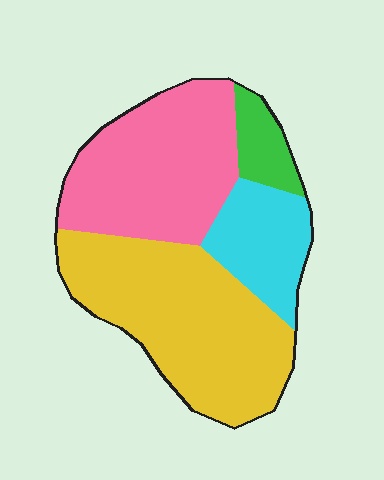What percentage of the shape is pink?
Pink covers roughly 35% of the shape.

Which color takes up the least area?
Green, at roughly 5%.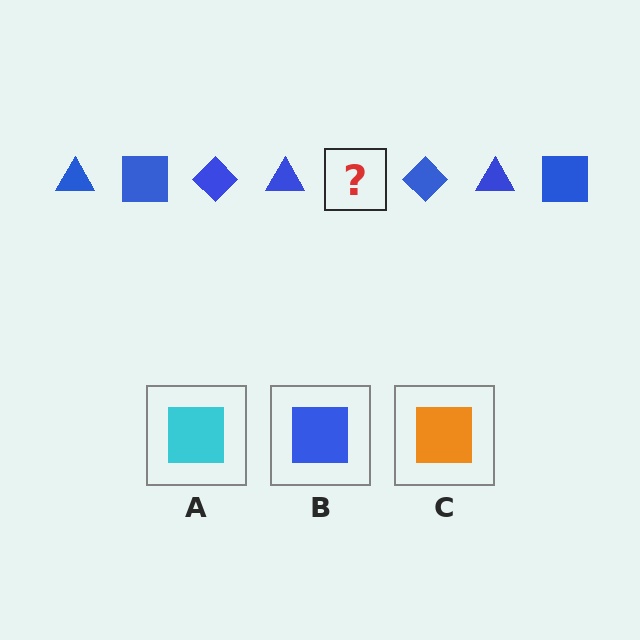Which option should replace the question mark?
Option B.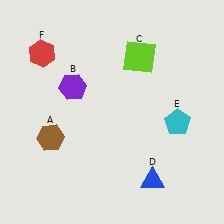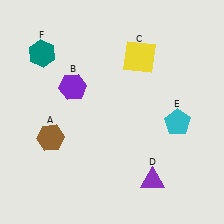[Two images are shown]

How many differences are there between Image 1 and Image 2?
There are 3 differences between the two images.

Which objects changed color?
C changed from lime to yellow. D changed from blue to purple. F changed from red to teal.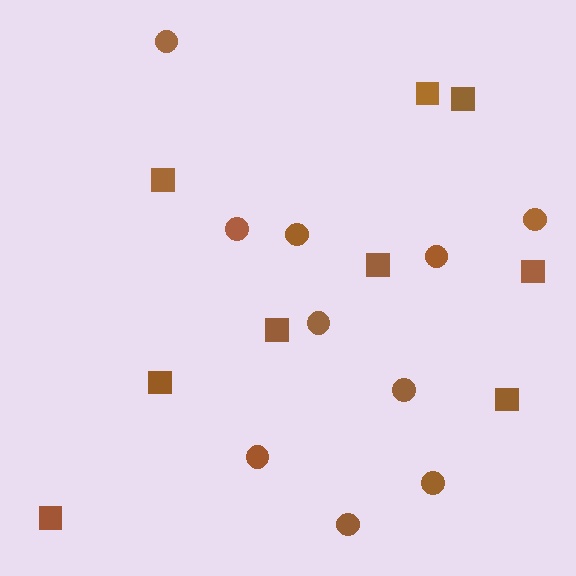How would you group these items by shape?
There are 2 groups: one group of squares (9) and one group of circles (10).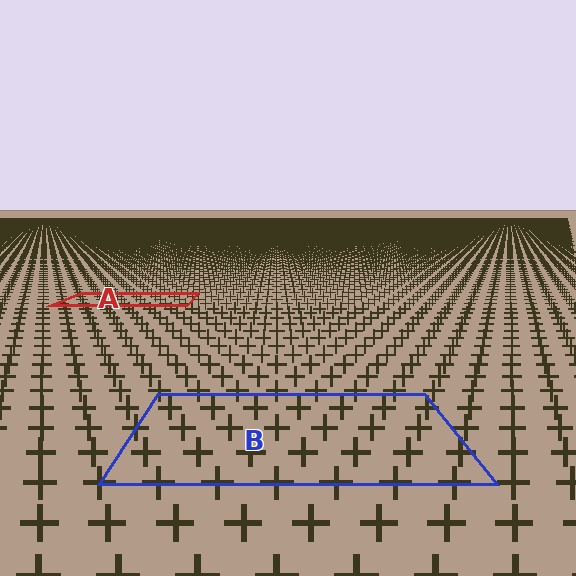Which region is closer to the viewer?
Region B is closer. The texture elements there are larger and more spread out.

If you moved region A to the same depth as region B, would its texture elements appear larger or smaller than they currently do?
They would appear larger. At a closer depth, the same texture elements are projected at a bigger on-screen size.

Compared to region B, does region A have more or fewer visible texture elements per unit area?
Region A has more texture elements per unit area — they are packed more densely because it is farther away.